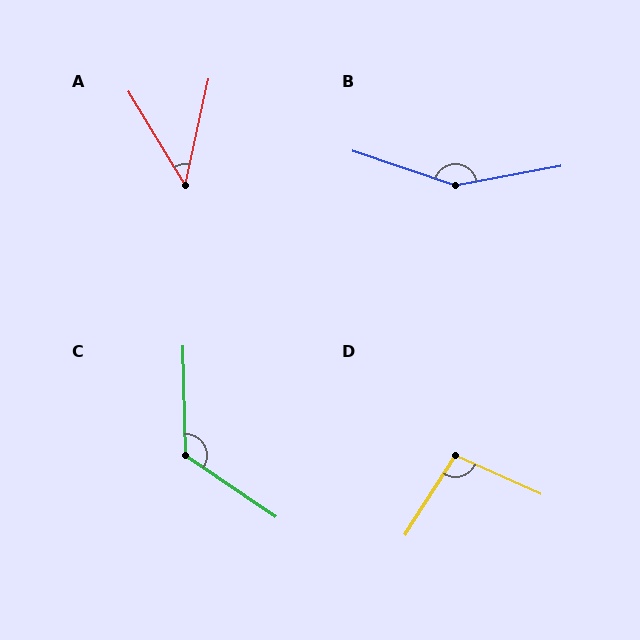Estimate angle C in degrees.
Approximately 126 degrees.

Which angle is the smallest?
A, at approximately 44 degrees.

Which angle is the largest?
B, at approximately 151 degrees.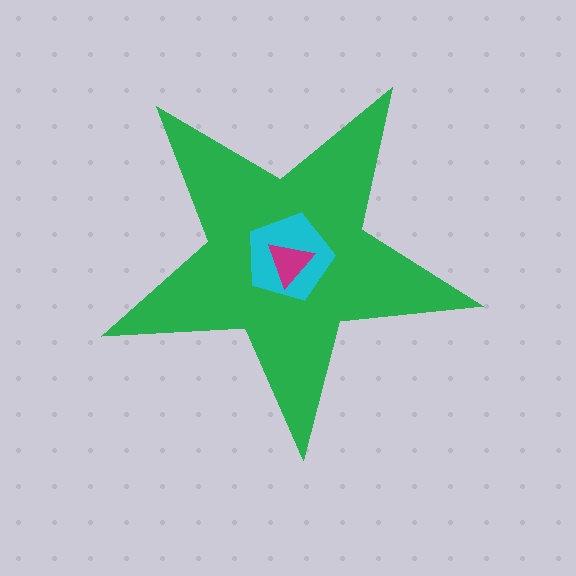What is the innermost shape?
The magenta triangle.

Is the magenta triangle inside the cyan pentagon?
Yes.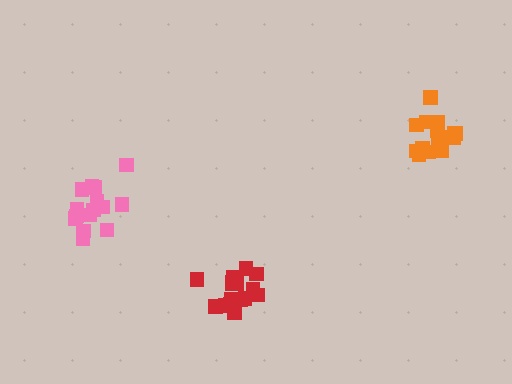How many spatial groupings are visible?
There are 3 spatial groupings.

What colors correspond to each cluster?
The clusters are colored: red, orange, pink.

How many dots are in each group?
Group 1: 17 dots, Group 2: 15 dots, Group 3: 16 dots (48 total).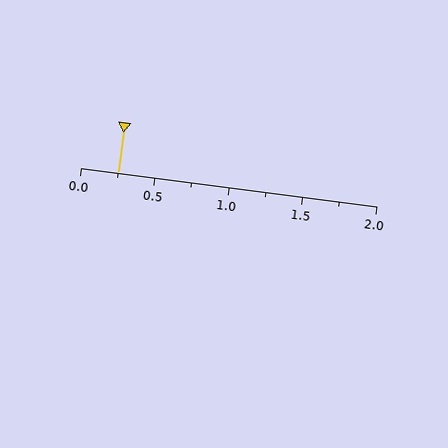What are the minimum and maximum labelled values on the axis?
The axis runs from 0.0 to 2.0.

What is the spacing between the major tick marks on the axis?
The major ticks are spaced 0.5 apart.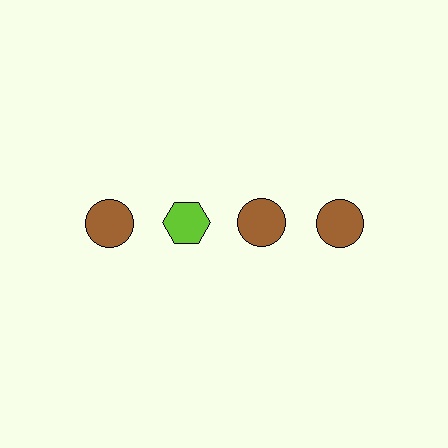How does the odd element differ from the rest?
It differs in both color (lime instead of brown) and shape (hexagon instead of circle).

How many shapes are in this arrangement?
There are 4 shapes arranged in a grid pattern.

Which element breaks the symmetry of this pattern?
The lime hexagon in the top row, second from left column breaks the symmetry. All other shapes are brown circles.